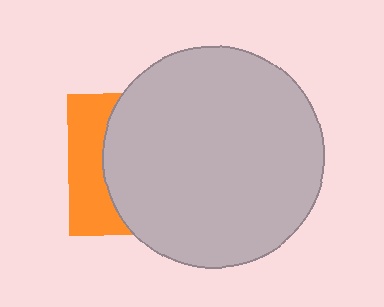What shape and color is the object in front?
The object in front is a light gray circle.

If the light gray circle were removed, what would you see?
You would see the complete orange square.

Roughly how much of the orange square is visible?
A small part of it is visible (roughly 30%).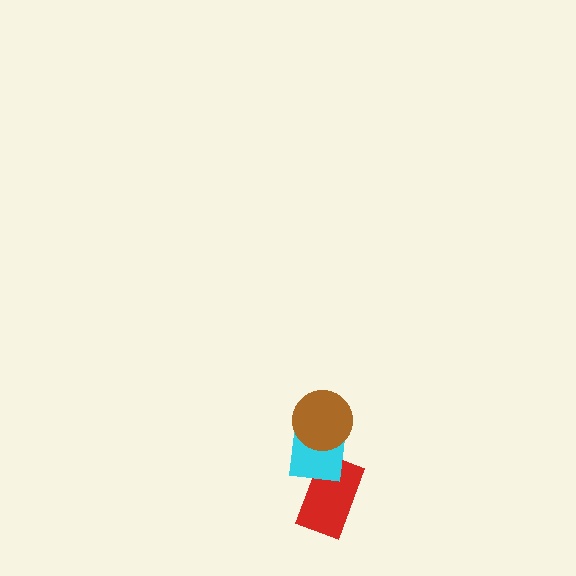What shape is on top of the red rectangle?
The cyan square is on top of the red rectangle.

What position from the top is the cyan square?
The cyan square is 2nd from the top.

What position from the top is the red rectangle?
The red rectangle is 3rd from the top.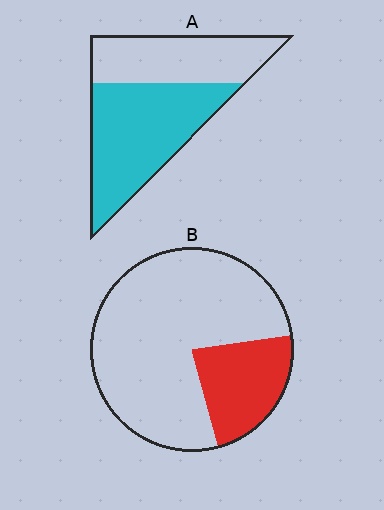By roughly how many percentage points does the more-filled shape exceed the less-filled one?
By roughly 35 percentage points (A over B).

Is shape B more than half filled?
No.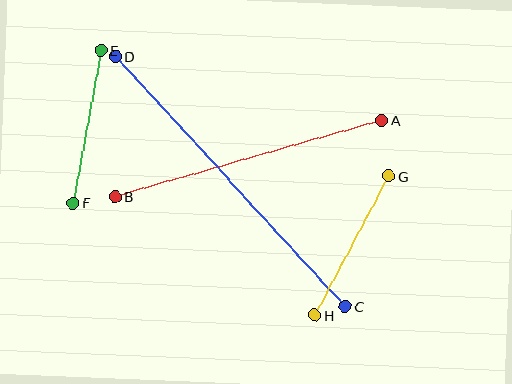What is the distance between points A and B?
The distance is approximately 278 pixels.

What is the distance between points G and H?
The distance is approximately 157 pixels.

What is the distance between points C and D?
The distance is approximately 339 pixels.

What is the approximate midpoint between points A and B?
The midpoint is at approximately (248, 158) pixels.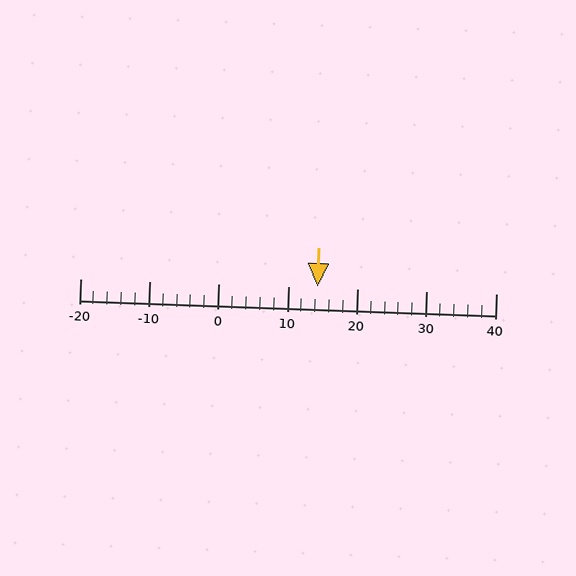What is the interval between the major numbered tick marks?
The major tick marks are spaced 10 units apart.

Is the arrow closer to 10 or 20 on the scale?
The arrow is closer to 10.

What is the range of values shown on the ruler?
The ruler shows values from -20 to 40.